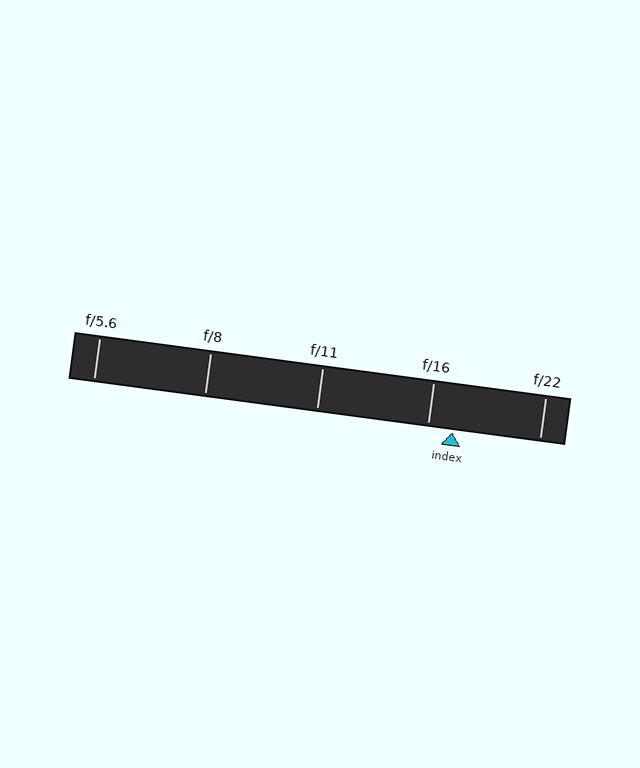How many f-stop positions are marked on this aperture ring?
There are 5 f-stop positions marked.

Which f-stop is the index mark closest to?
The index mark is closest to f/16.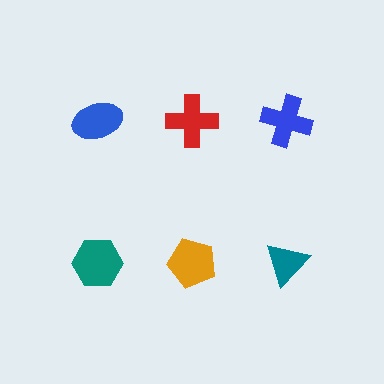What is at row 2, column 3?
A teal triangle.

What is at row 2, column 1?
A teal hexagon.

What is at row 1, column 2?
A red cross.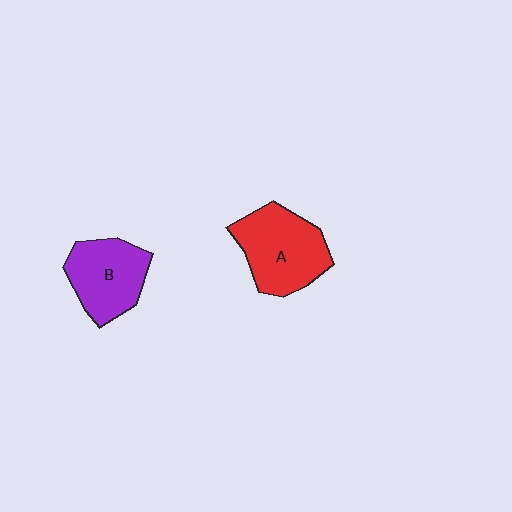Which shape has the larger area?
Shape A (red).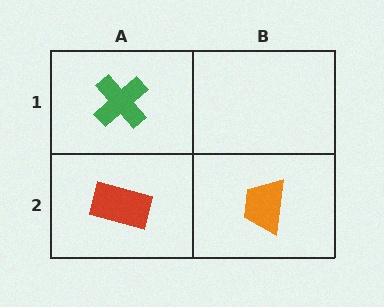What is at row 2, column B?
An orange trapezoid.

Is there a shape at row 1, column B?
No, that cell is empty.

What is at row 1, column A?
A green cross.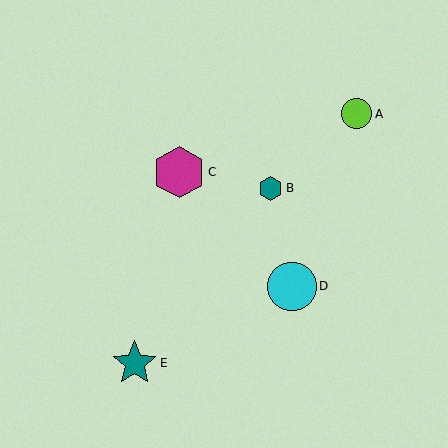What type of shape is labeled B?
Shape B is a teal hexagon.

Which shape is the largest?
The magenta hexagon (labeled C) is the largest.